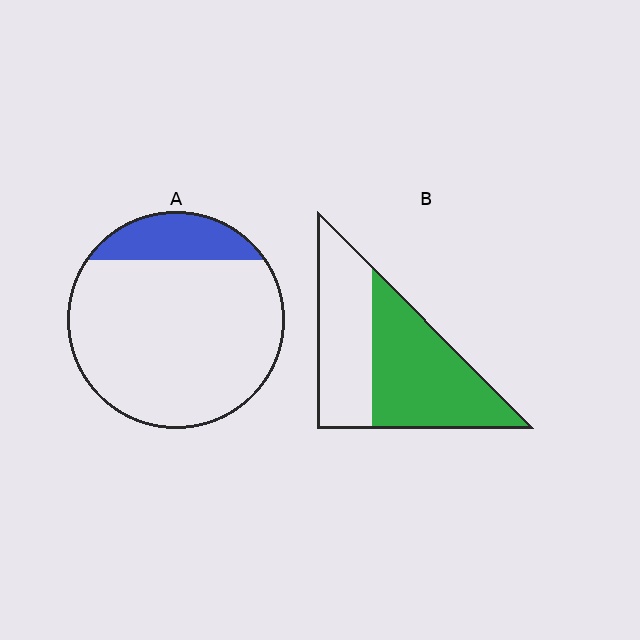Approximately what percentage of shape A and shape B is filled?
A is approximately 15% and B is approximately 55%.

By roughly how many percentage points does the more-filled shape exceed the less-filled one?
By roughly 40 percentage points (B over A).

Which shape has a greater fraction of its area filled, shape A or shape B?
Shape B.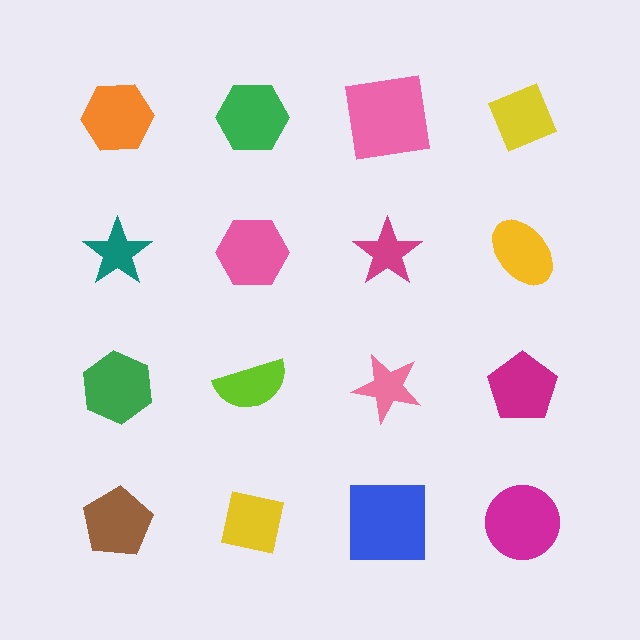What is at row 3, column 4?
A magenta pentagon.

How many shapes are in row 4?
4 shapes.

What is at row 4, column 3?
A blue square.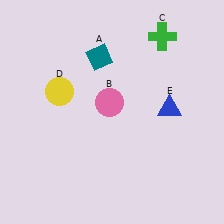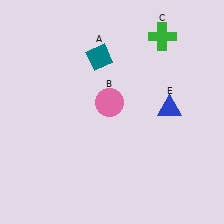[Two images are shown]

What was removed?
The yellow circle (D) was removed in Image 2.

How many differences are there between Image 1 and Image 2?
There is 1 difference between the two images.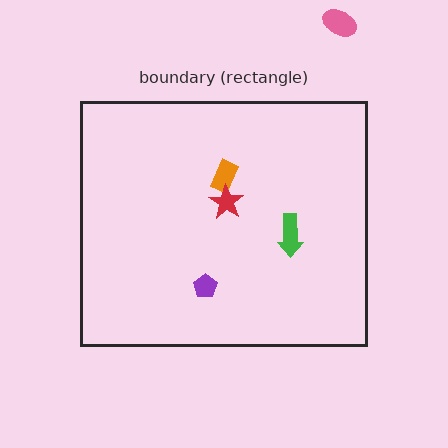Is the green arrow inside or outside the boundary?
Inside.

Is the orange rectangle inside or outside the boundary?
Inside.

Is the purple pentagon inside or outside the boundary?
Inside.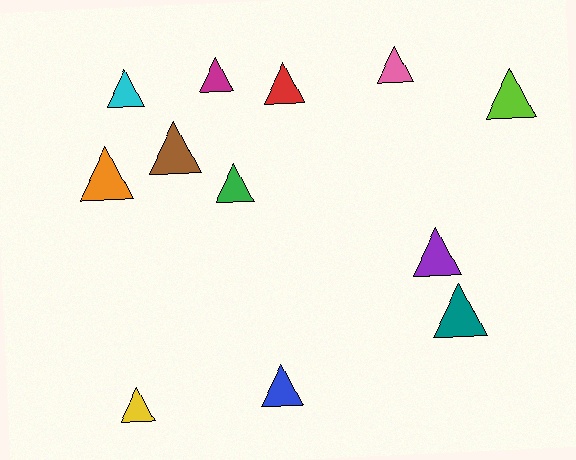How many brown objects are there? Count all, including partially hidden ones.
There is 1 brown object.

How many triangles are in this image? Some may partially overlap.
There are 12 triangles.